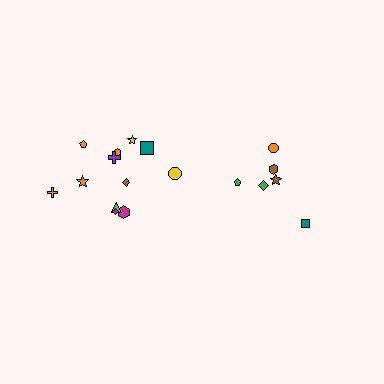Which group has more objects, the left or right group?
The left group.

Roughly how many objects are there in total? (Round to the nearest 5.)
Roughly 20 objects in total.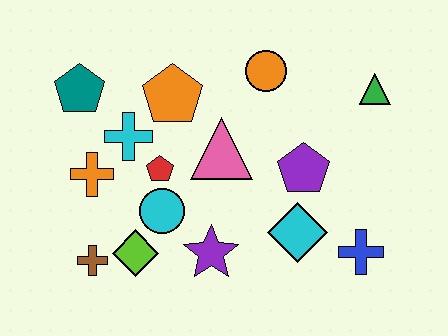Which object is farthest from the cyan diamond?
The teal pentagon is farthest from the cyan diamond.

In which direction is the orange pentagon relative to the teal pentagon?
The orange pentagon is to the right of the teal pentagon.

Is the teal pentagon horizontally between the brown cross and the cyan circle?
No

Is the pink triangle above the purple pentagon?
Yes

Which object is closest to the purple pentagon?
The cyan diamond is closest to the purple pentagon.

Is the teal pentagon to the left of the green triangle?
Yes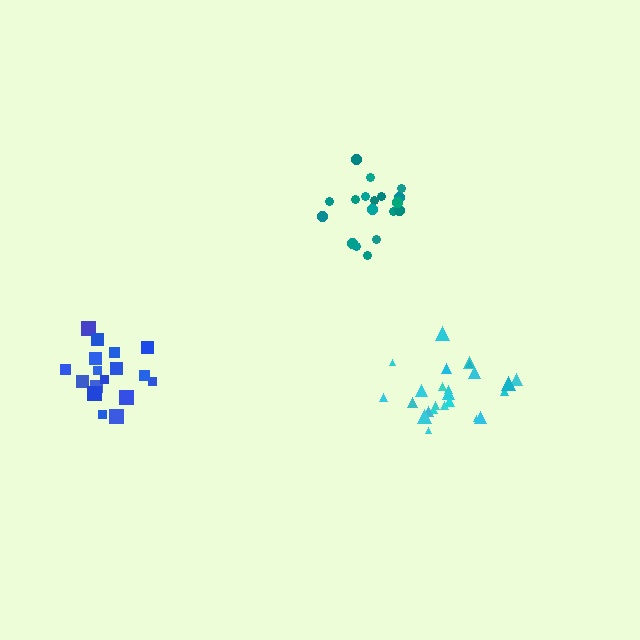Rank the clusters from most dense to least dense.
cyan, blue, teal.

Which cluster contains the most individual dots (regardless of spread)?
Cyan (25).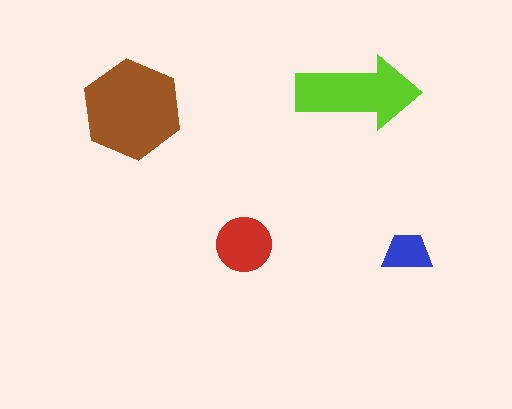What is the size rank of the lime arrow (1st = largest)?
2nd.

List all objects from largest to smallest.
The brown hexagon, the lime arrow, the red circle, the blue trapezoid.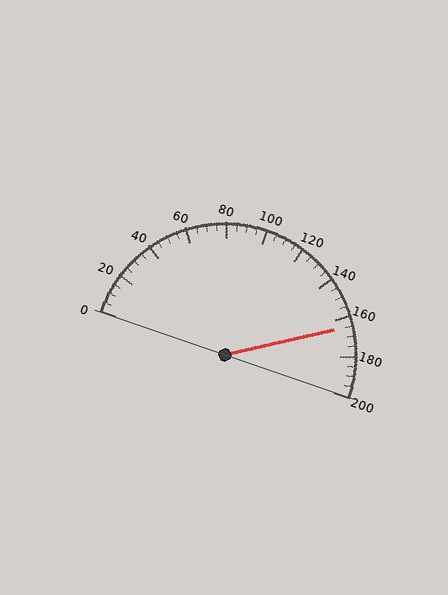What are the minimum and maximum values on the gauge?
The gauge ranges from 0 to 200.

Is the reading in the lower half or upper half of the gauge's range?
The reading is in the upper half of the range (0 to 200).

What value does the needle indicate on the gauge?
The needle indicates approximately 165.